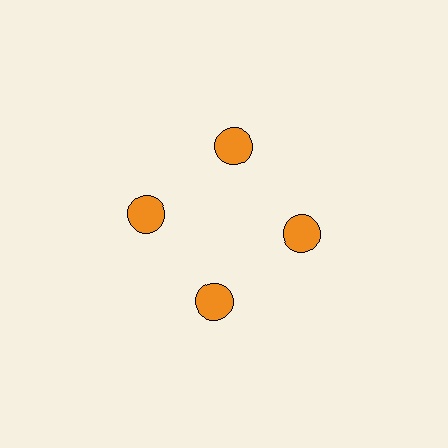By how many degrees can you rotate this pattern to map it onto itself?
The pattern maps onto itself every 90 degrees of rotation.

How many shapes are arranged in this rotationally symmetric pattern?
There are 4 shapes, arranged in 4 groups of 1.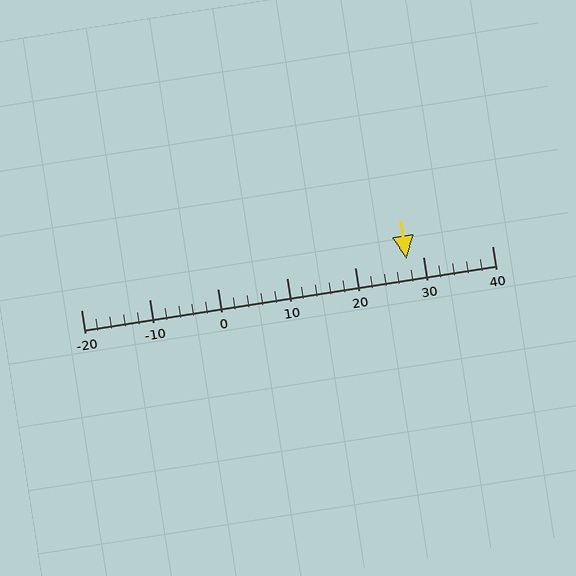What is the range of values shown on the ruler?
The ruler shows values from -20 to 40.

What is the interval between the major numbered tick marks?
The major tick marks are spaced 10 units apart.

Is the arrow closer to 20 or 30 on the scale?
The arrow is closer to 30.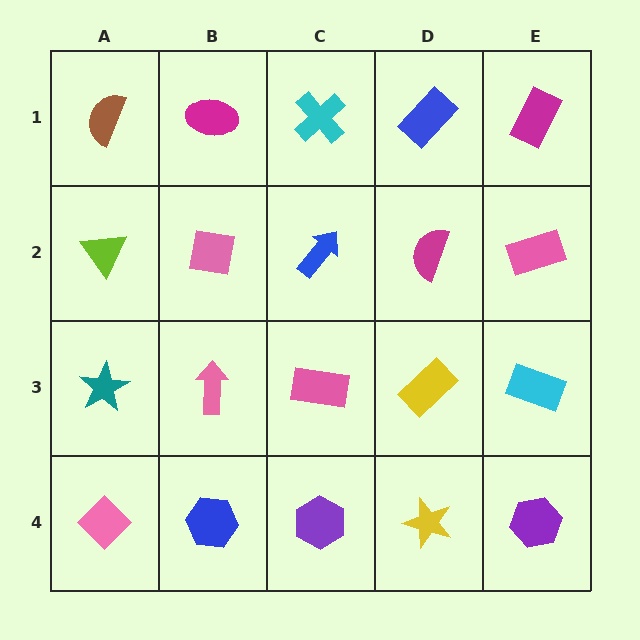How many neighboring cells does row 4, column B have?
3.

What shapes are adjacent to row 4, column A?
A teal star (row 3, column A), a blue hexagon (row 4, column B).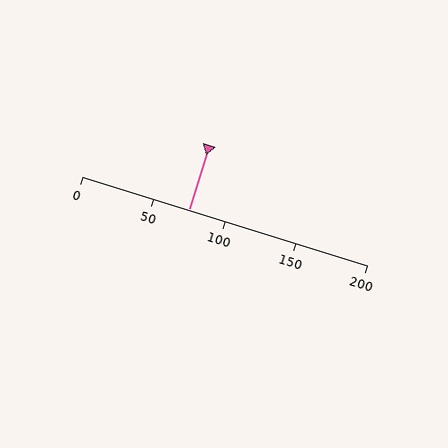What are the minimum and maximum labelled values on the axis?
The axis runs from 0 to 200.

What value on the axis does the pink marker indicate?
The marker indicates approximately 75.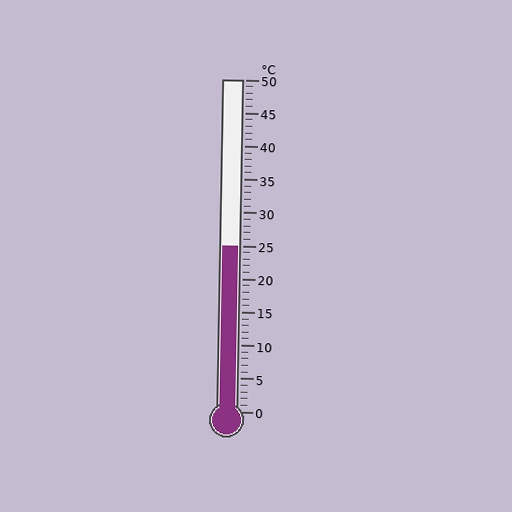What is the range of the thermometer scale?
The thermometer scale ranges from 0°C to 50°C.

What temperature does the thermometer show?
The thermometer shows approximately 25°C.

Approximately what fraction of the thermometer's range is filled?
The thermometer is filled to approximately 50% of its range.